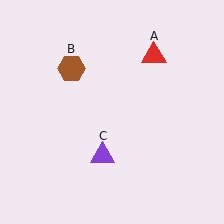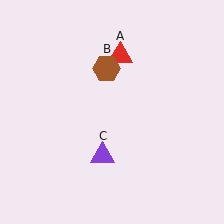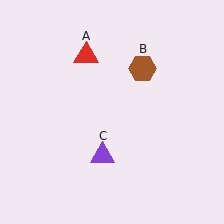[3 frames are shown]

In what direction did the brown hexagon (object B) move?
The brown hexagon (object B) moved right.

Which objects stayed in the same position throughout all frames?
Purple triangle (object C) remained stationary.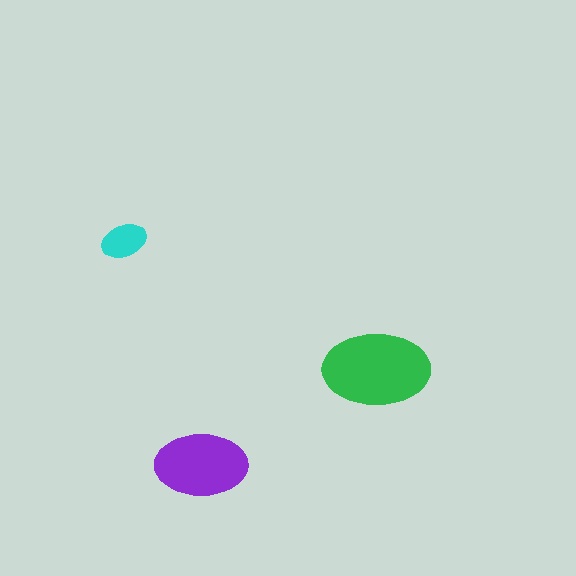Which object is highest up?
The cyan ellipse is topmost.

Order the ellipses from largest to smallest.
the green one, the purple one, the cyan one.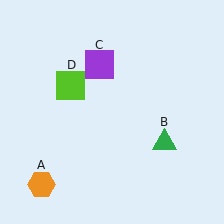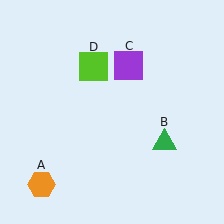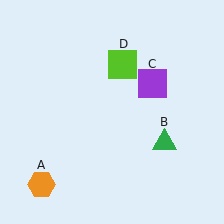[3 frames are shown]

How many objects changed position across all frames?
2 objects changed position: purple square (object C), lime square (object D).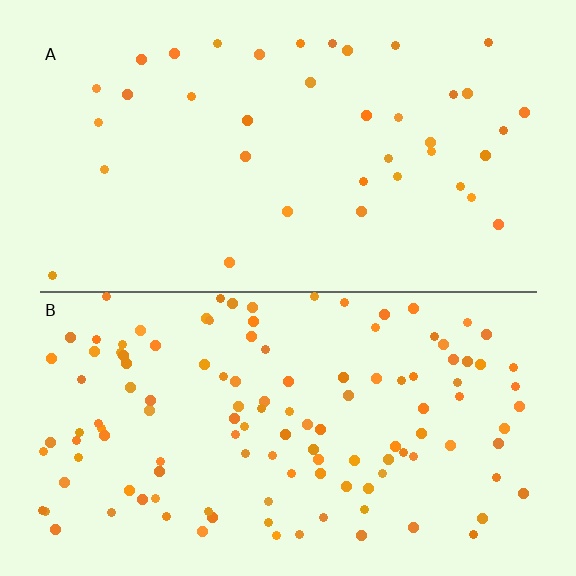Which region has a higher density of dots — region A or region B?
B (the bottom).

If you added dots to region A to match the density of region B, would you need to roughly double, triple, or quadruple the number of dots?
Approximately triple.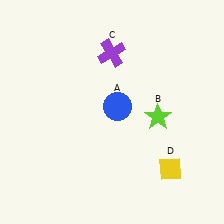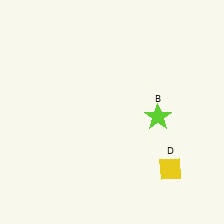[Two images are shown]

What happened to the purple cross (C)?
The purple cross (C) was removed in Image 2. It was in the top-left area of Image 1.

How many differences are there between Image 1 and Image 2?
There are 2 differences between the two images.